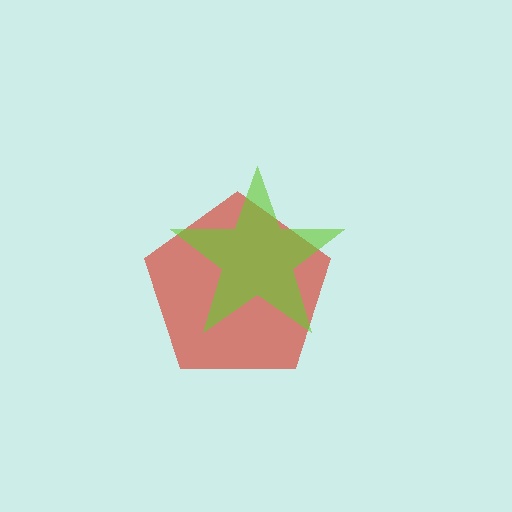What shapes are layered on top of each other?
The layered shapes are: a red pentagon, a lime star.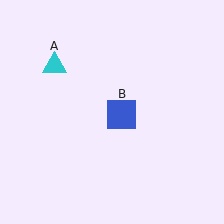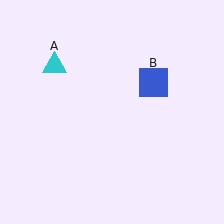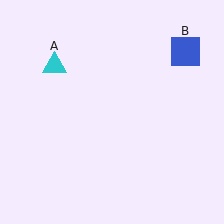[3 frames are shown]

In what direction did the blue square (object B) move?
The blue square (object B) moved up and to the right.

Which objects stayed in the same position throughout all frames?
Cyan triangle (object A) remained stationary.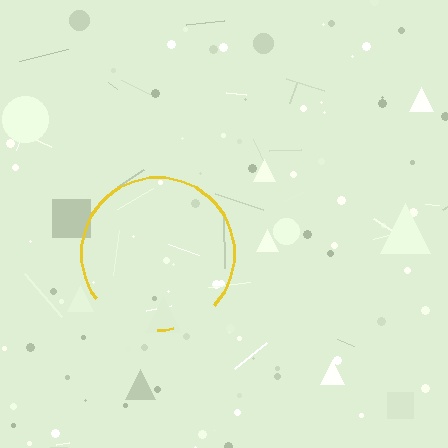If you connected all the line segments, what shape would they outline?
They would outline a circle.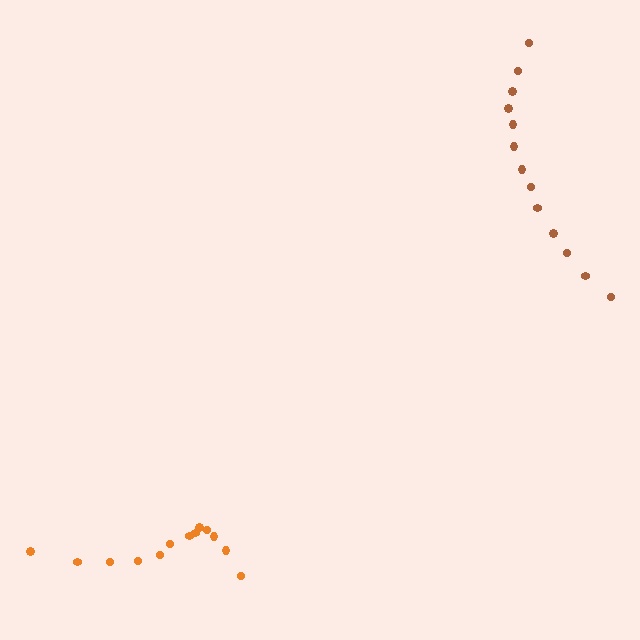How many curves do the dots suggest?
There are 2 distinct paths.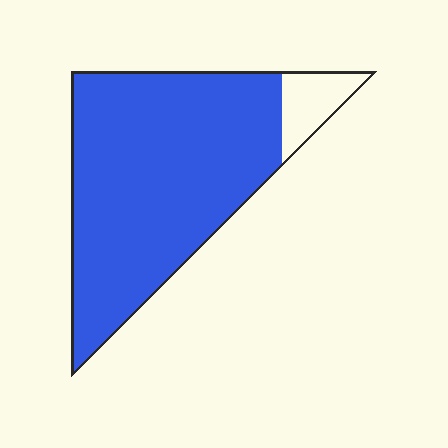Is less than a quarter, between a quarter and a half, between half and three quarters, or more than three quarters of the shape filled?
More than three quarters.